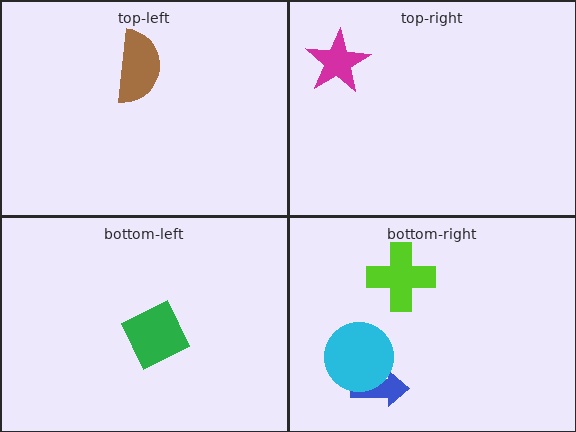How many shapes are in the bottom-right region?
3.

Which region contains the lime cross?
The bottom-right region.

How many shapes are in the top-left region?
1.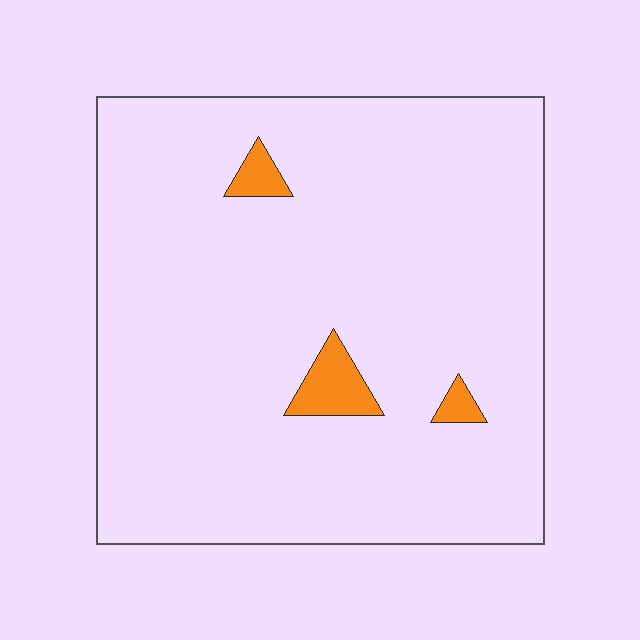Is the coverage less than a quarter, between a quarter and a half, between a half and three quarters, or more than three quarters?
Less than a quarter.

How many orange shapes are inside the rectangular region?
3.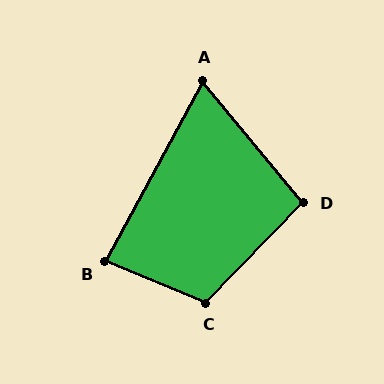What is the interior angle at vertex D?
Approximately 96 degrees (obtuse).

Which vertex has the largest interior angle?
C, at approximately 112 degrees.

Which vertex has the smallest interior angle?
A, at approximately 68 degrees.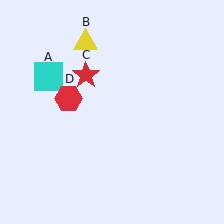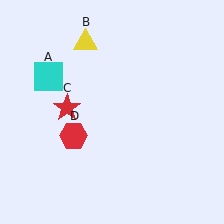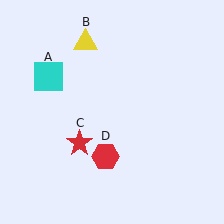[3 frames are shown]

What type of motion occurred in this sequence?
The red star (object C), red hexagon (object D) rotated counterclockwise around the center of the scene.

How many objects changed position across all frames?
2 objects changed position: red star (object C), red hexagon (object D).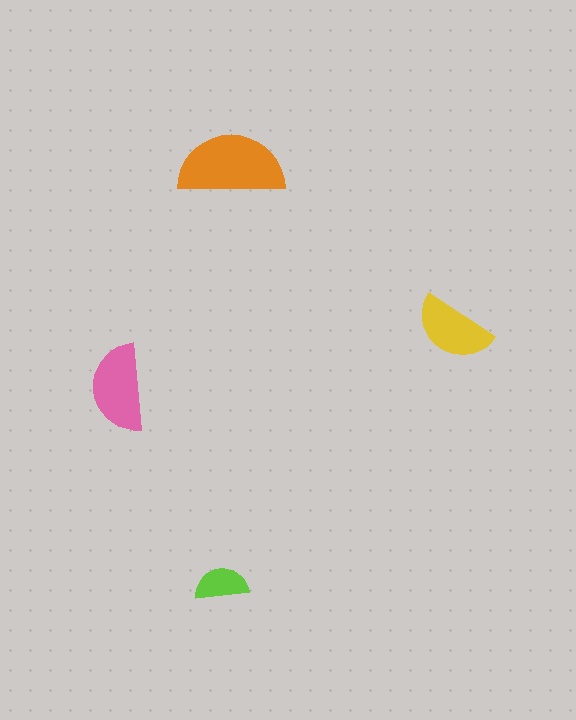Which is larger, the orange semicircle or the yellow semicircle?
The orange one.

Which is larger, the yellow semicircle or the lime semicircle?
The yellow one.